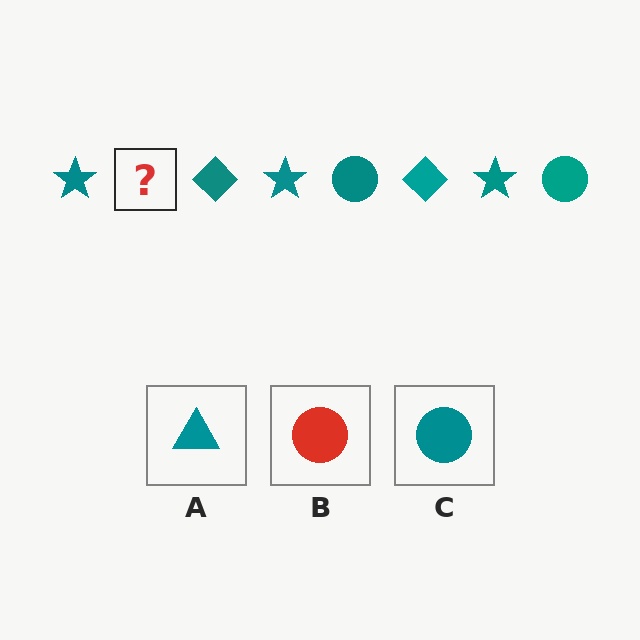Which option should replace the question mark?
Option C.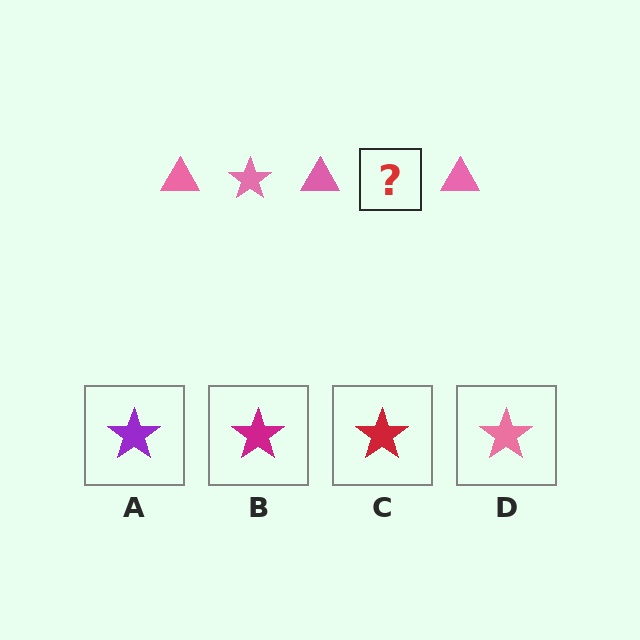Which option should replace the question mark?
Option D.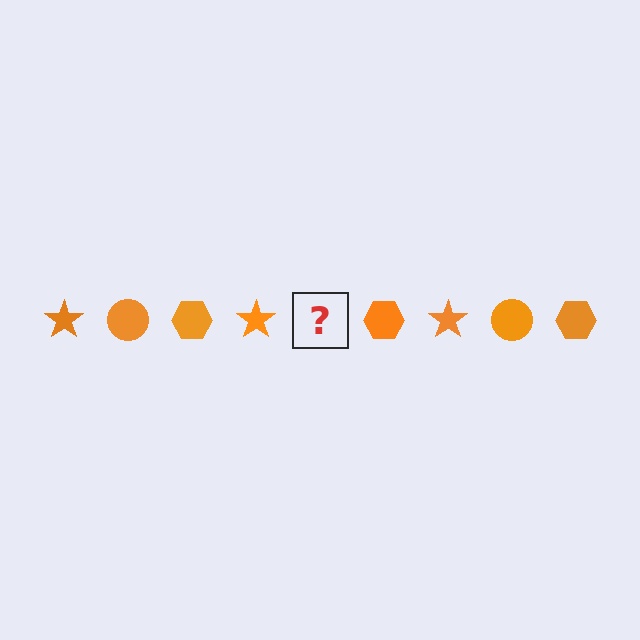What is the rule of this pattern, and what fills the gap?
The rule is that the pattern cycles through star, circle, hexagon shapes in orange. The gap should be filled with an orange circle.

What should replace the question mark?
The question mark should be replaced with an orange circle.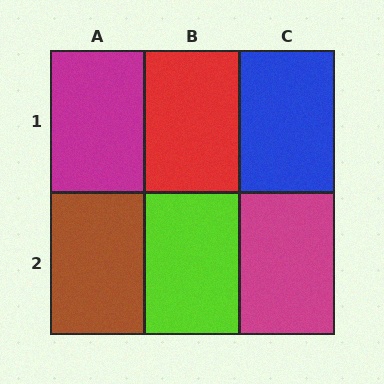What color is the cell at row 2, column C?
Magenta.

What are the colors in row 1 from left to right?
Magenta, red, blue.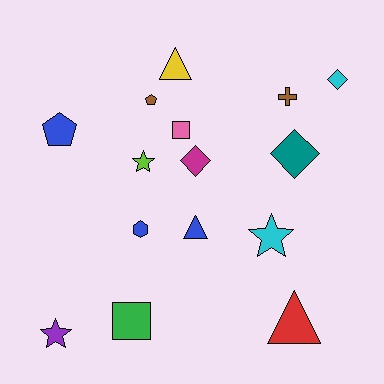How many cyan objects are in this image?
There are 2 cyan objects.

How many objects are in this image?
There are 15 objects.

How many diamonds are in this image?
There are 3 diamonds.